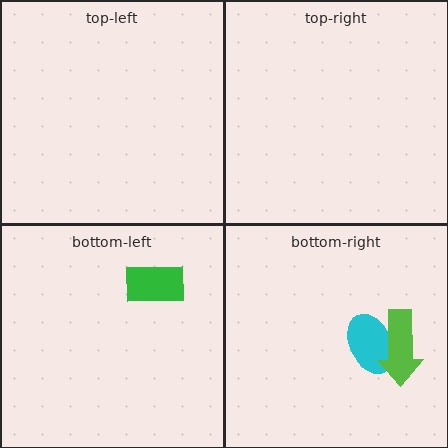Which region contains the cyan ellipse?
The bottom-right region.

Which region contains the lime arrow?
The bottom-right region.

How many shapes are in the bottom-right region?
2.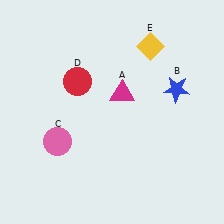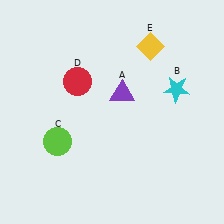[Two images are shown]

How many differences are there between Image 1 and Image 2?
There are 3 differences between the two images.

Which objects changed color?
A changed from magenta to purple. B changed from blue to cyan. C changed from pink to lime.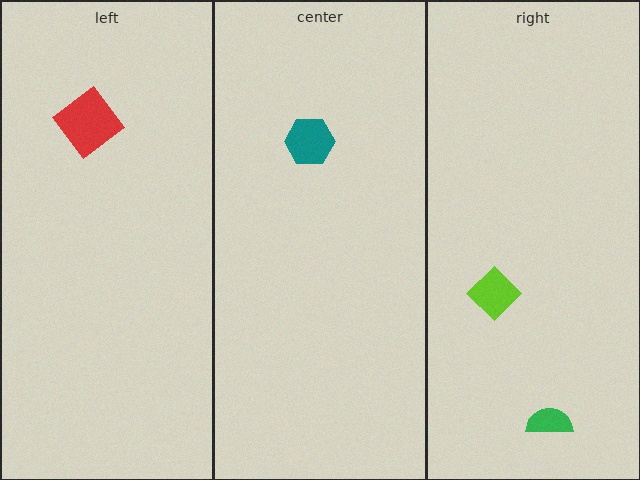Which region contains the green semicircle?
The right region.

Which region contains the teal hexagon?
The center region.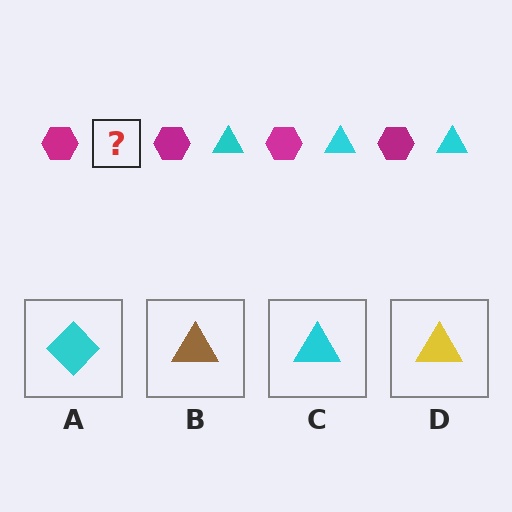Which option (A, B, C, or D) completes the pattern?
C.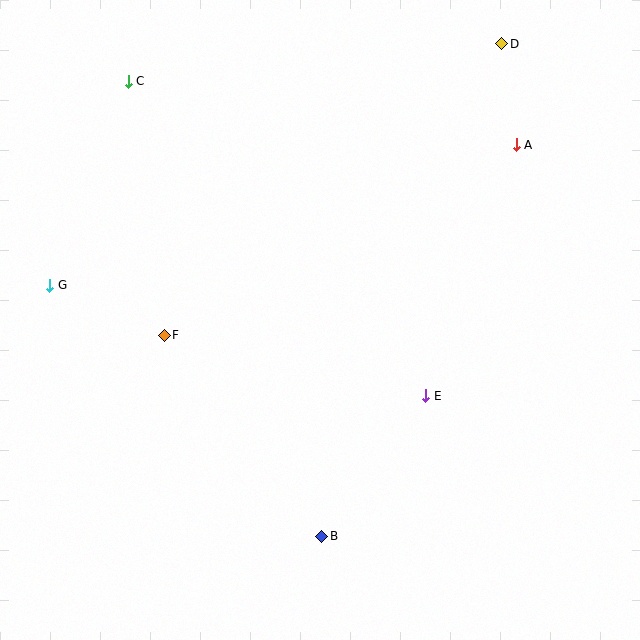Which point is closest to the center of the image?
Point E at (426, 396) is closest to the center.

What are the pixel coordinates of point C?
Point C is at (128, 81).